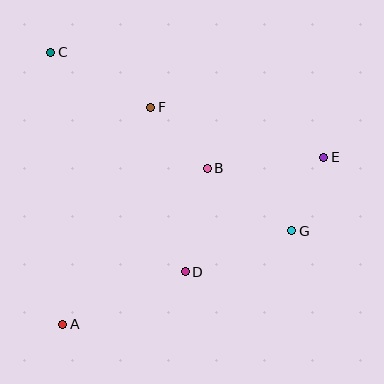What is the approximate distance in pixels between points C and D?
The distance between C and D is approximately 257 pixels.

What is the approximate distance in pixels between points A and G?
The distance between A and G is approximately 248 pixels.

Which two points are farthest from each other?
Points A and E are farthest from each other.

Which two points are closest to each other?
Points E and G are closest to each other.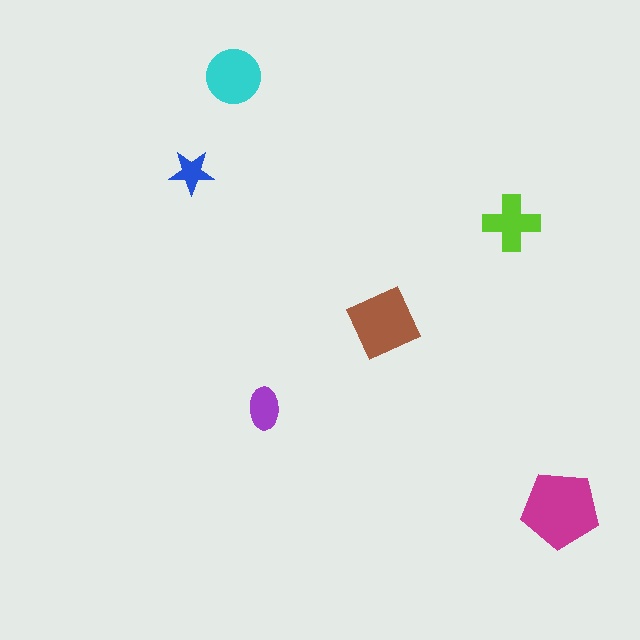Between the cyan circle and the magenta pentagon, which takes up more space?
The magenta pentagon.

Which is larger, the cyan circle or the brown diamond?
The brown diamond.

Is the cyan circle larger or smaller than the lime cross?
Larger.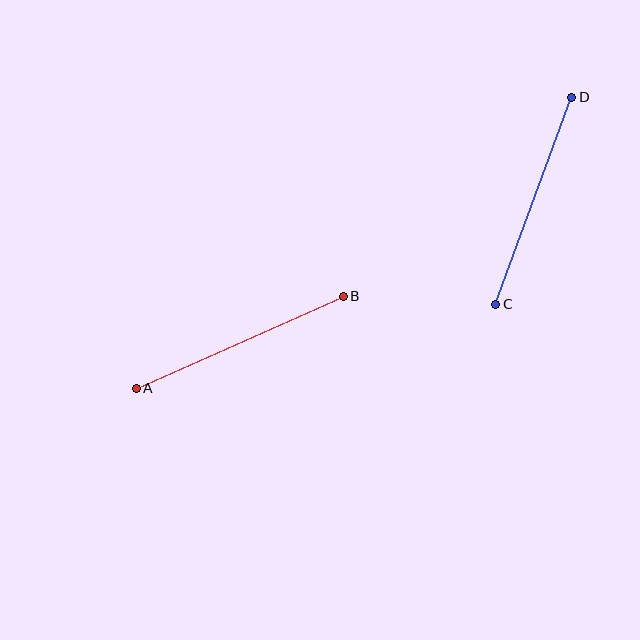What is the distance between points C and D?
The distance is approximately 221 pixels.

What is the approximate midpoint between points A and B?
The midpoint is at approximately (240, 342) pixels.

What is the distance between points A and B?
The distance is approximately 227 pixels.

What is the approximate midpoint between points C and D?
The midpoint is at approximately (534, 201) pixels.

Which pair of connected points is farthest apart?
Points A and B are farthest apart.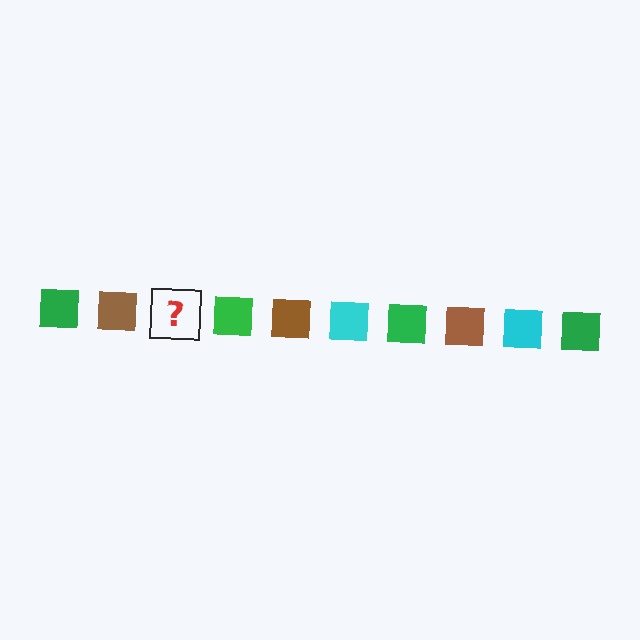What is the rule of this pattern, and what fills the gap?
The rule is that the pattern cycles through green, brown, cyan squares. The gap should be filled with a cyan square.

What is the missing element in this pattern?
The missing element is a cyan square.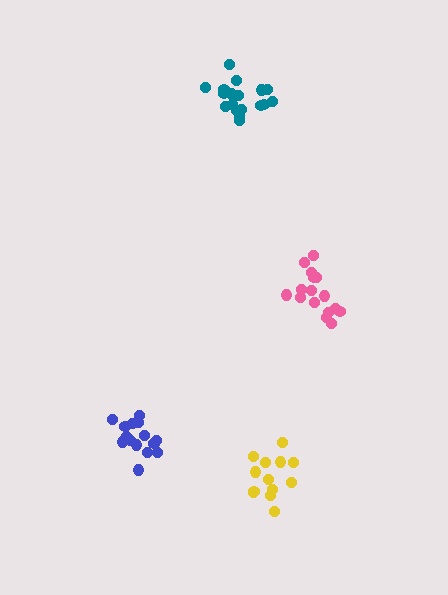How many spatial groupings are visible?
There are 4 spatial groupings.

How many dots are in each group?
Group 1: 16 dots, Group 2: 13 dots, Group 3: 18 dots, Group 4: 15 dots (62 total).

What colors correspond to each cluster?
The clusters are colored: pink, yellow, teal, blue.